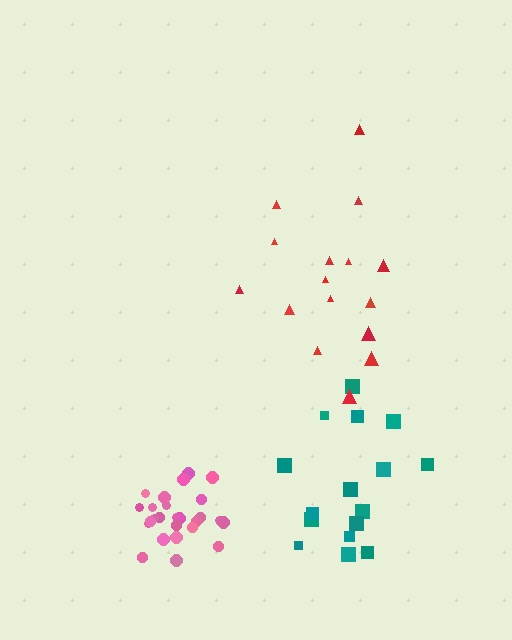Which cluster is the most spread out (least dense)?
Red.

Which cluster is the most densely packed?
Pink.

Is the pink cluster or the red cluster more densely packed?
Pink.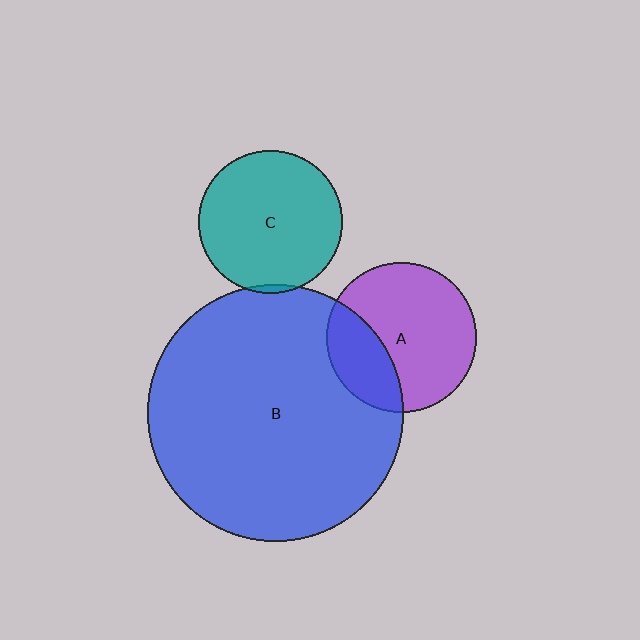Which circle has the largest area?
Circle B (blue).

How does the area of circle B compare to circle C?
Approximately 3.2 times.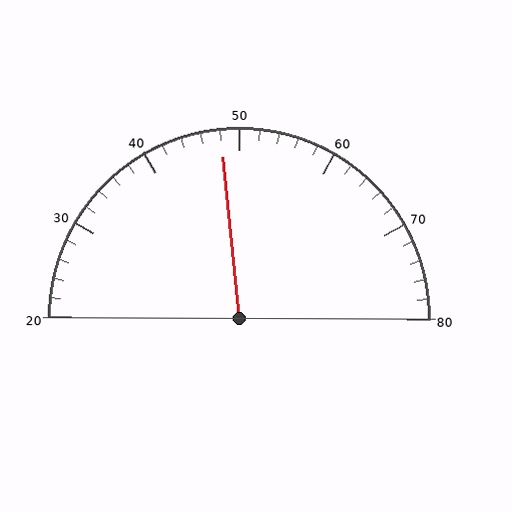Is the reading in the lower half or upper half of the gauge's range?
The reading is in the lower half of the range (20 to 80).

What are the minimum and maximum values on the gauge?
The gauge ranges from 20 to 80.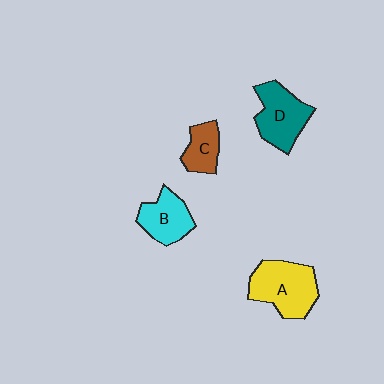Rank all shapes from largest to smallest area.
From largest to smallest: A (yellow), D (teal), B (cyan), C (brown).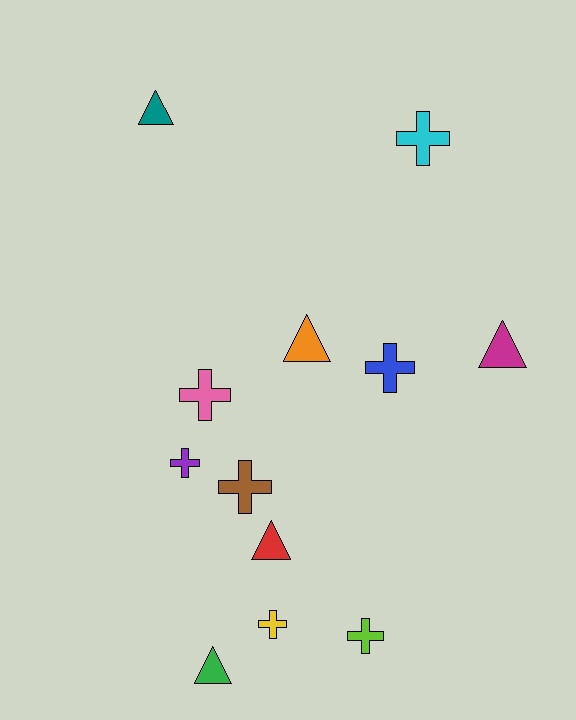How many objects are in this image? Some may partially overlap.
There are 12 objects.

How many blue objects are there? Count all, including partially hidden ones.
There is 1 blue object.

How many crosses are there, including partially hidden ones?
There are 7 crosses.